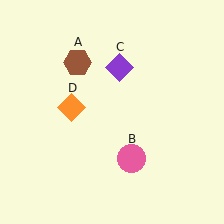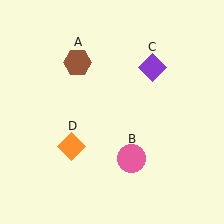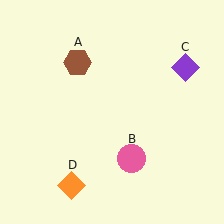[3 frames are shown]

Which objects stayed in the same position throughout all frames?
Brown hexagon (object A) and pink circle (object B) remained stationary.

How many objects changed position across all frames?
2 objects changed position: purple diamond (object C), orange diamond (object D).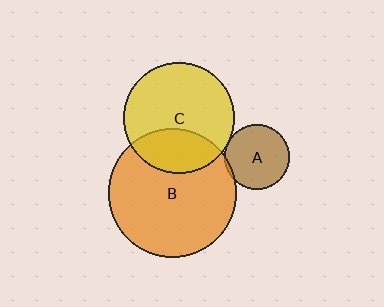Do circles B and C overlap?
Yes.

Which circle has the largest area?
Circle B (orange).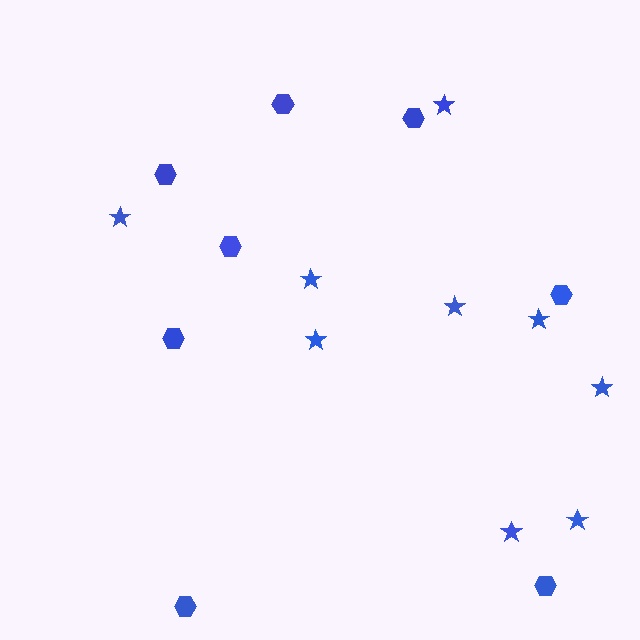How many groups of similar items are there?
There are 2 groups: one group of stars (9) and one group of hexagons (8).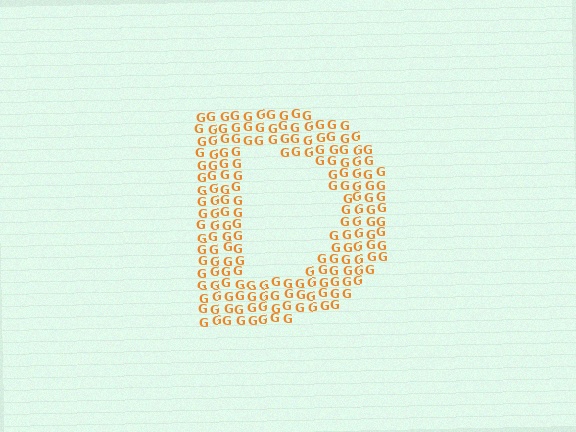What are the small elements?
The small elements are letter G's.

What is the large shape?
The large shape is the letter D.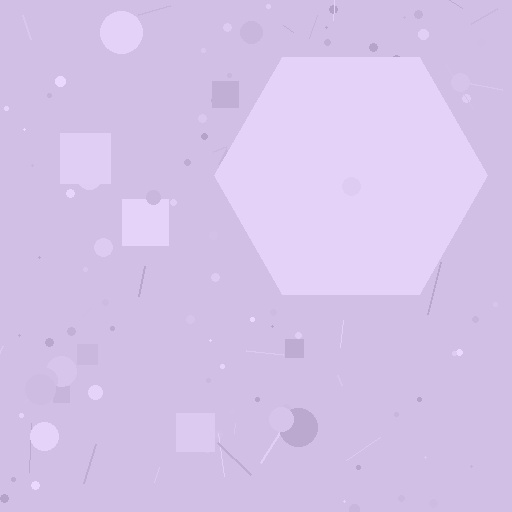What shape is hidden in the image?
A hexagon is hidden in the image.